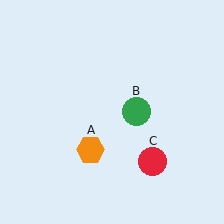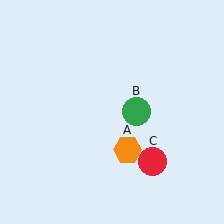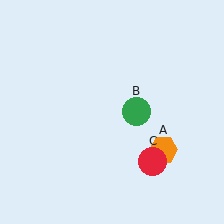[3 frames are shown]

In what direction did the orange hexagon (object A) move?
The orange hexagon (object A) moved right.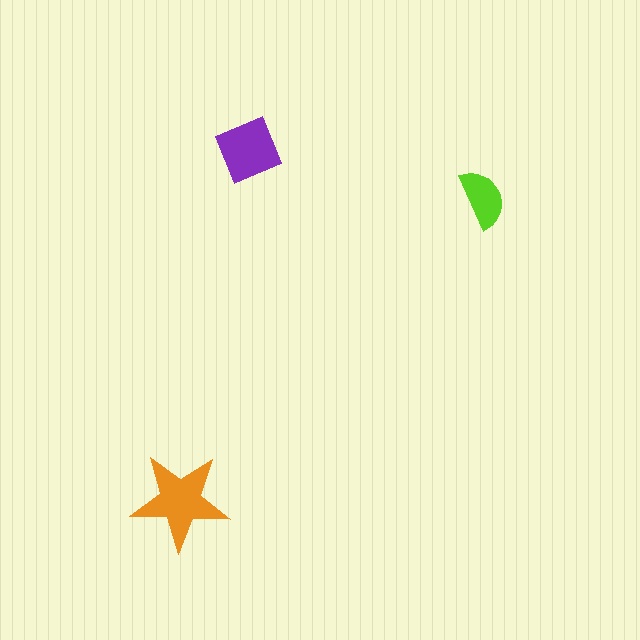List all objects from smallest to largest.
The lime semicircle, the purple diamond, the orange star.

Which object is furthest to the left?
The orange star is leftmost.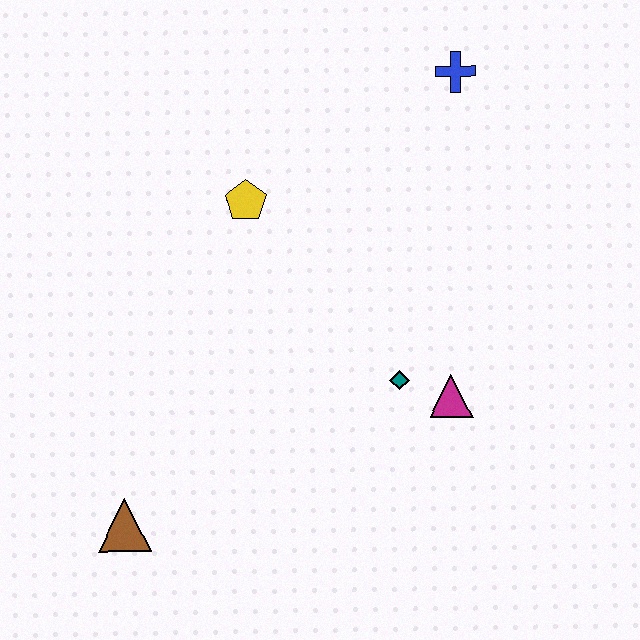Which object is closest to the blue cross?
The yellow pentagon is closest to the blue cross.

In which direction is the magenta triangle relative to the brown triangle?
The magenta triangle is to the right of the brown triangle.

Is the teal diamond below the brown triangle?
No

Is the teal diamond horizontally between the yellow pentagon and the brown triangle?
No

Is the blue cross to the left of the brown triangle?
No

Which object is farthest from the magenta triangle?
The brown triangle is farthest from the magenta triangle.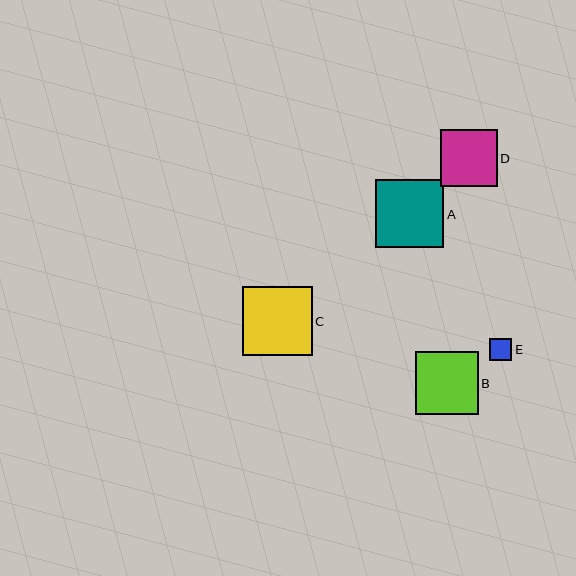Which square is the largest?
Square C is the largest with a size of approximately 70 pixels.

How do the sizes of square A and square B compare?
Square A and square B are approximately the same size.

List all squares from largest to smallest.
From largest to smallest: C, A, B, D, E.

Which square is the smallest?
Square E is the smallest with a size of approximately 22 pixels.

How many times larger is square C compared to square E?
Square C is approximately 3.2 times the size of square E.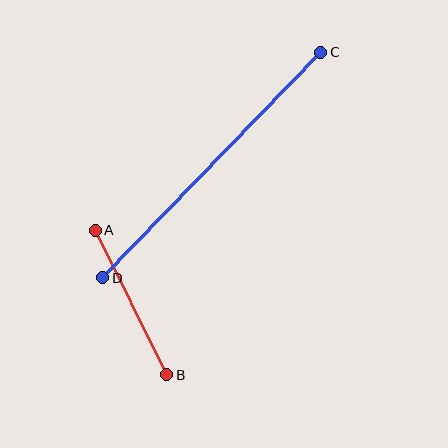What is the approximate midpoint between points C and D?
The midpoint is at approximately (212, 165) pixels.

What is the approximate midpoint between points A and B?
The midpoint is at approximately (131, 303) pixels.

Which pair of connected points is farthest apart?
Points C and D are farthest apart.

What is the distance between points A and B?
The distance is approximately 161 pixels.